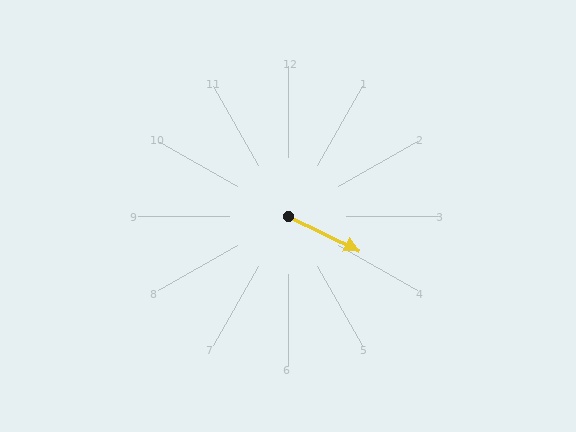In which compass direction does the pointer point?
Southeast.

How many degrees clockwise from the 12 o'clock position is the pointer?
Approximately 116 degrees.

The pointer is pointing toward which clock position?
Roughly 4 o'clock.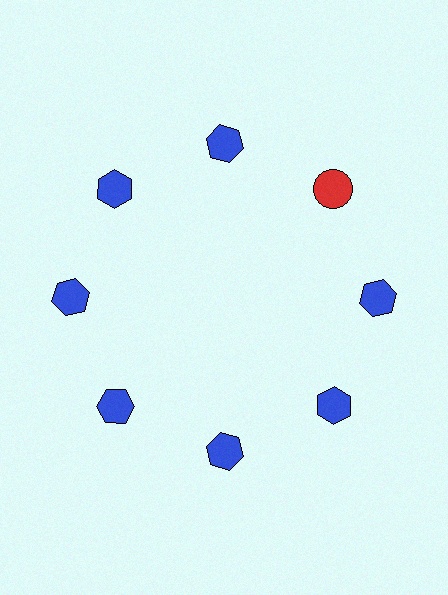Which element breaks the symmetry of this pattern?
The red circle at roughly the 2 o'clock position breaks the symmetry. All other shapes are blue hexagons.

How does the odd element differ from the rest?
It differs in both color (red instead of blue) and shape (circle instead of hexagon).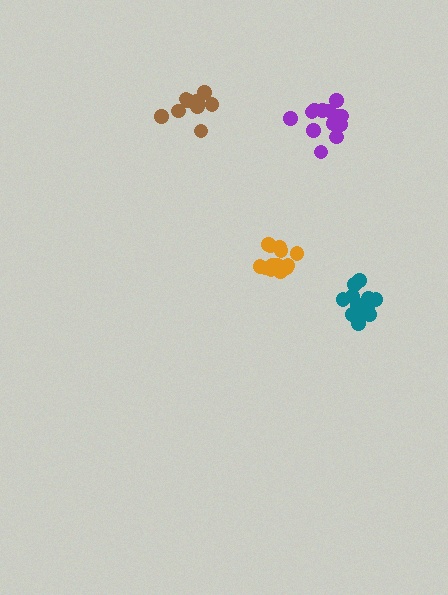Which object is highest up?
The brown cluster is topmost.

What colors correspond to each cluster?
The clusters are colored: brown, purple, teal, orange.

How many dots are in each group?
Group 1: 10 dots, Group 2: 13 dots, Group 3: 14 dots, Group 4: 14 dots (51 total).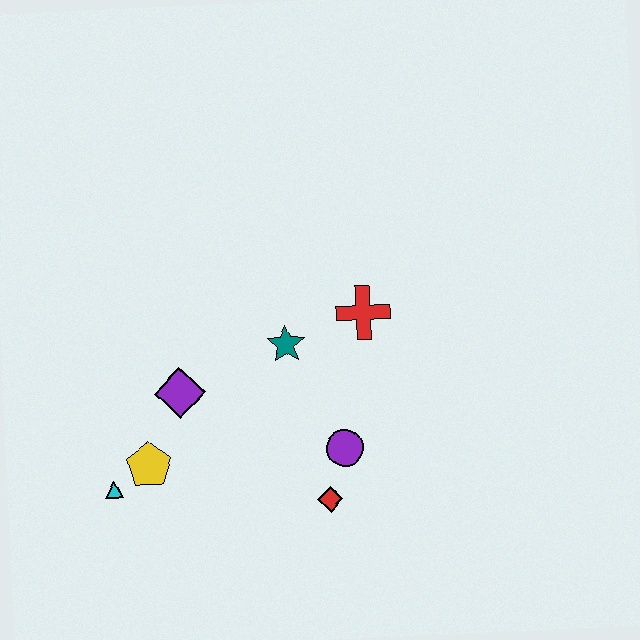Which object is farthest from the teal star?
The cyan triangle is farthest from the teal star.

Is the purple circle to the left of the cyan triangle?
No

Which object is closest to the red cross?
The teal star is closest to the red cross.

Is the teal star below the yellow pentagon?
No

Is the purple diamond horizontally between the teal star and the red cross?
No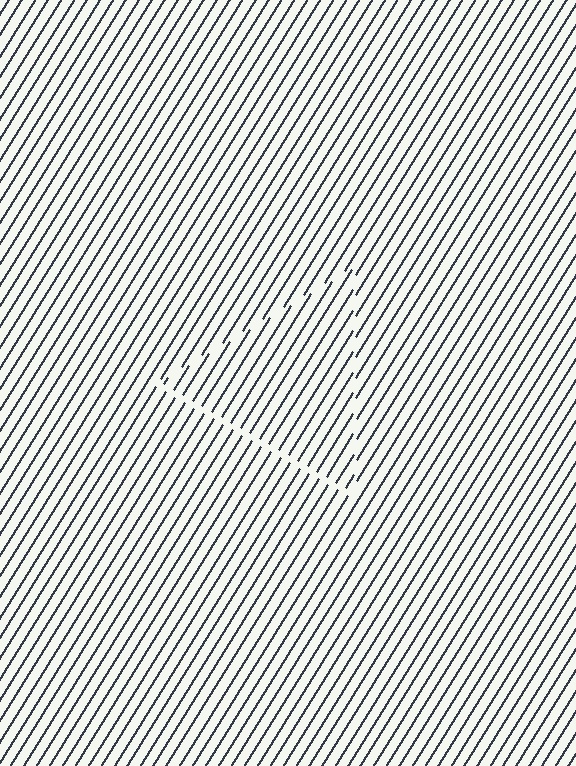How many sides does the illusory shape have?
3 sides — the line-ends trace a triangle.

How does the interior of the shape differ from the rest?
The interior of the shape contains the same grating, shifted by half a period — the contour is defined by the phase discontinuity where line-ends from the inner and outer gratings abut.